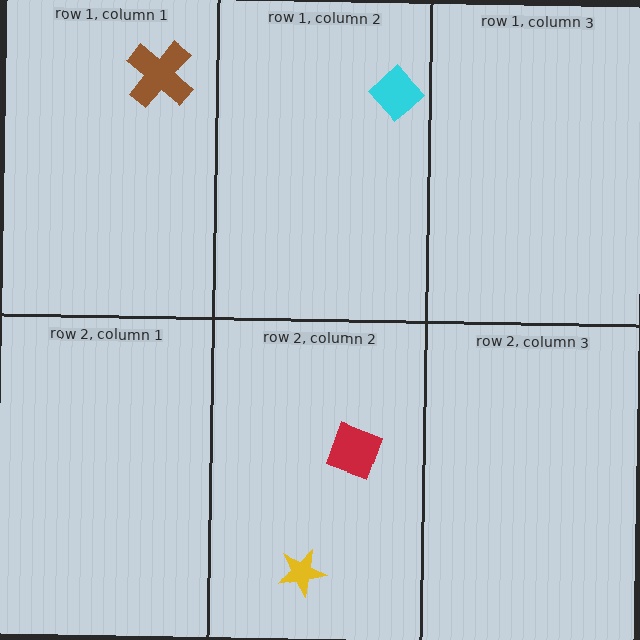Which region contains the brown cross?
The row 1, column 1 region.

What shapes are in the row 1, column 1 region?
The brown cross.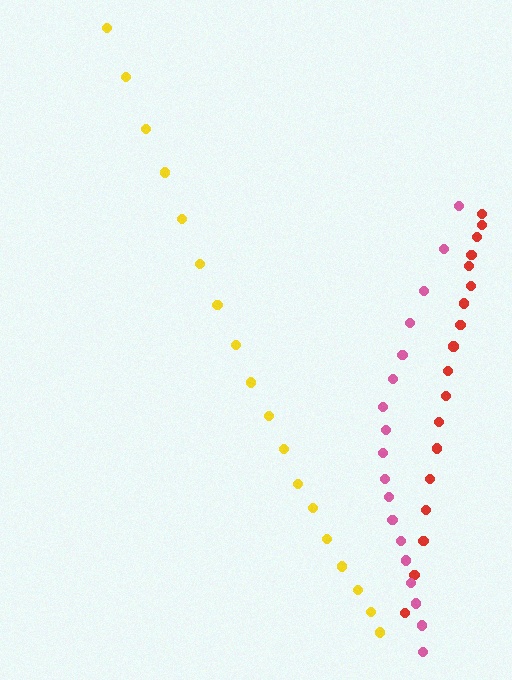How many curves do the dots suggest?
There are 3 distinct paths.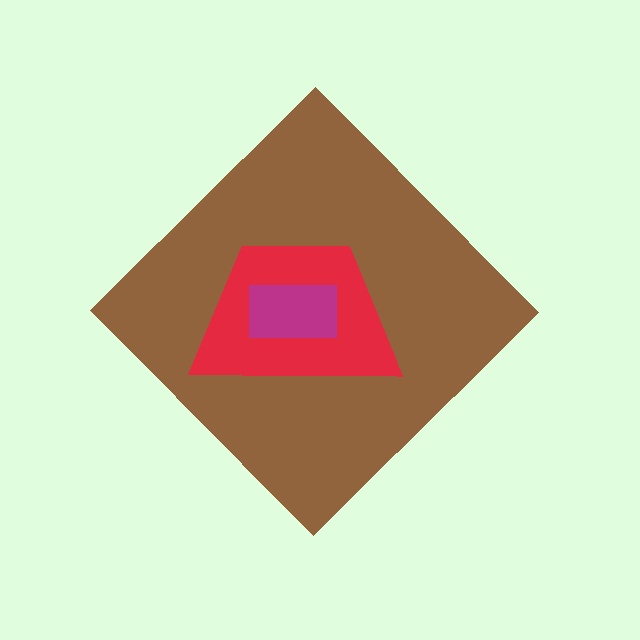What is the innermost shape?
The magenta rectangle.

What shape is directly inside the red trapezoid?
The magenta rectangle.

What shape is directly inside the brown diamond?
The red trapezoid.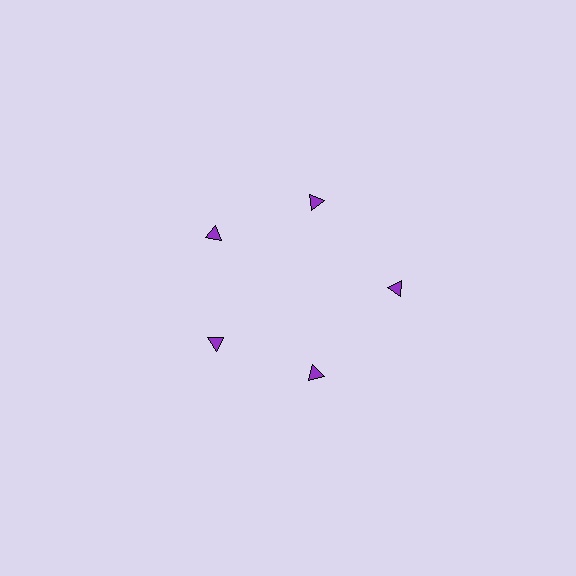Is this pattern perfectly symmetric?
No. The 5 purple triangles are arranged in a ring, but one element near the 3 o'clock position is pushed outward from the center, breaking the 5-fold rotational symmetry.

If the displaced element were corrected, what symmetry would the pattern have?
It would have 5-fold rotational symmetry — the pattern would map onto itself every 72 degrees.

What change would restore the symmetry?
The symmetry would be restored by moving it inward, back onto the ring so that all 5 triangles sit at equal angles and equal distance from the center.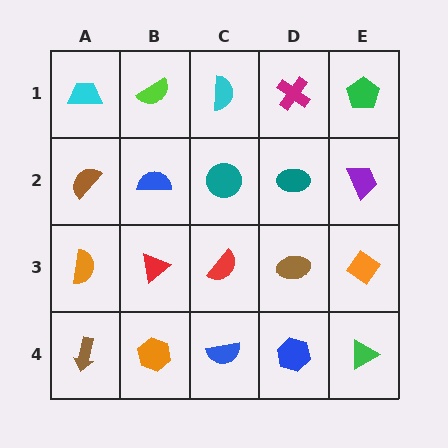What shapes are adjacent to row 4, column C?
A red semicircle (row 3, column C), an orange hexagon (row 4, column B), a blue hexagon (row 4, column D).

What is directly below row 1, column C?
A teal circle.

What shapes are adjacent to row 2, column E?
A green pentagon (row 1, column E), an orange diamond (row 3, column E), a teal ellipse (row 2, column D).